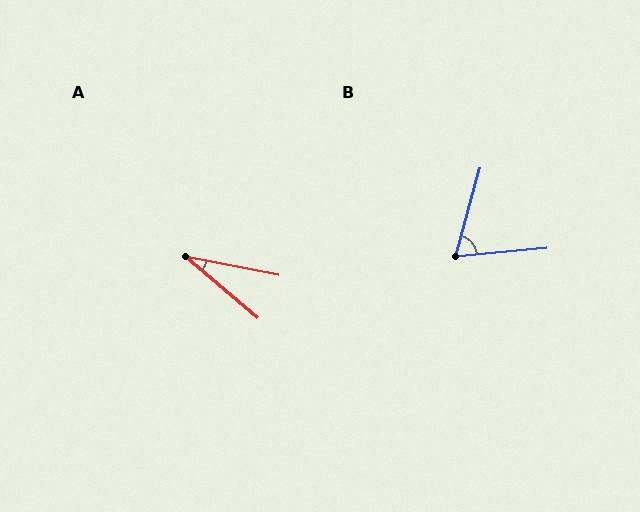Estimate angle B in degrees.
Approximately 69 degrees.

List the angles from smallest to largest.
A (29°), B (69°).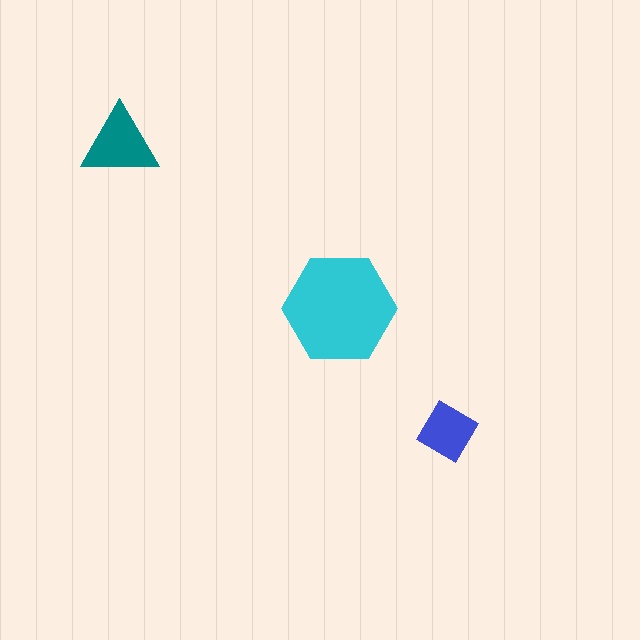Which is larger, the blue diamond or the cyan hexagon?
The cyan hexagon.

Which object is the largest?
The cyan hexagon.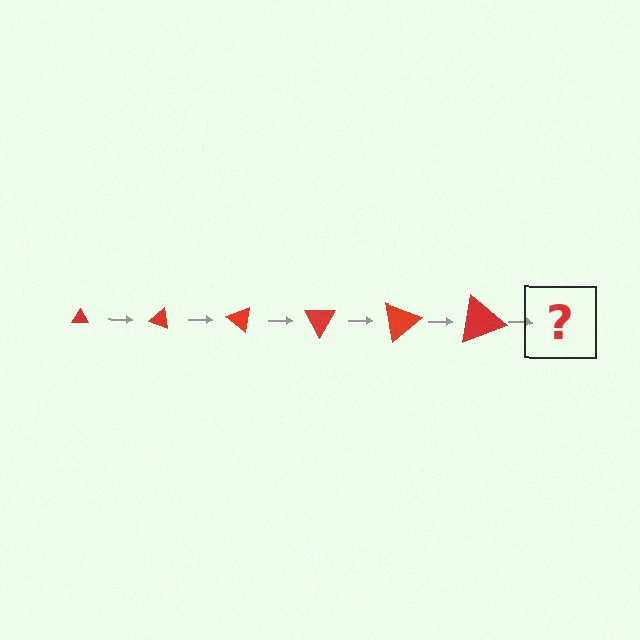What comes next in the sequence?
The next element should be a triangle, larger than the previous one and rotated 120 degrees from the start.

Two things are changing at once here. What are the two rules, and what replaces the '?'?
The two rules are that the triangle grows larger each step and it rotates 20 degrees each step. The '?' should be a triangle, larger than the previous one and rotated 120 degrees from the start.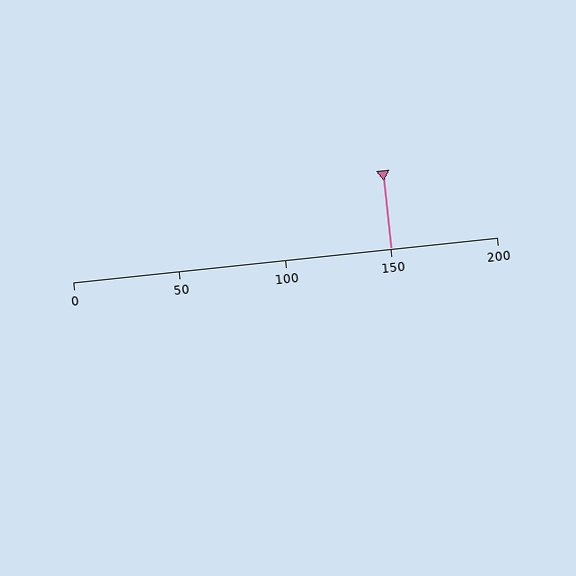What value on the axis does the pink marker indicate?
The marker indicates approximately 150.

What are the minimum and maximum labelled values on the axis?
The axis runs from 0 to 200.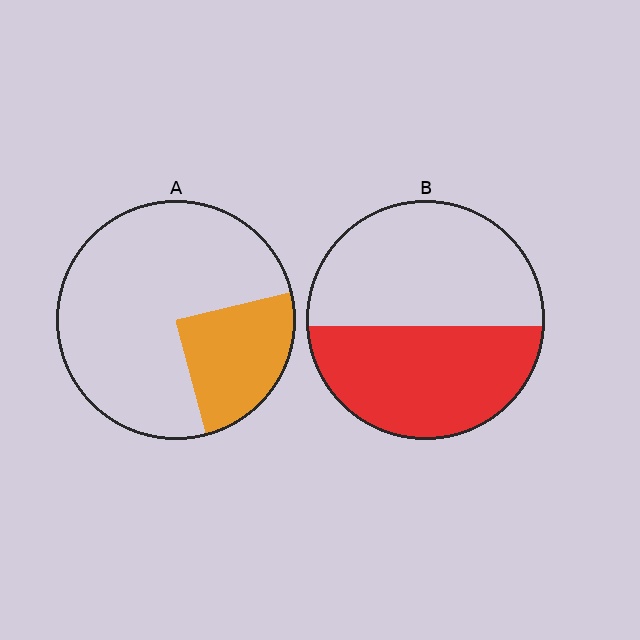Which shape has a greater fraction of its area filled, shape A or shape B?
Shape B.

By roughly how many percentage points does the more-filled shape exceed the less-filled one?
By roughly 20 percentage points (B over A).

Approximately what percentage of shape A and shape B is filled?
A is approximately 25% and B is approximately 45%.